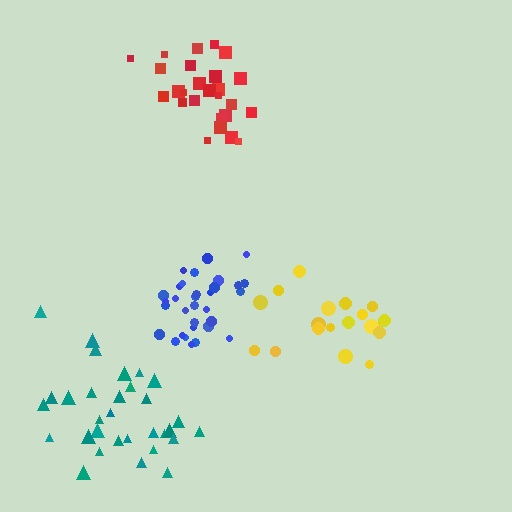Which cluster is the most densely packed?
Blue.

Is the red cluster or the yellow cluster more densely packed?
Red.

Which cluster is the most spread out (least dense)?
Teal.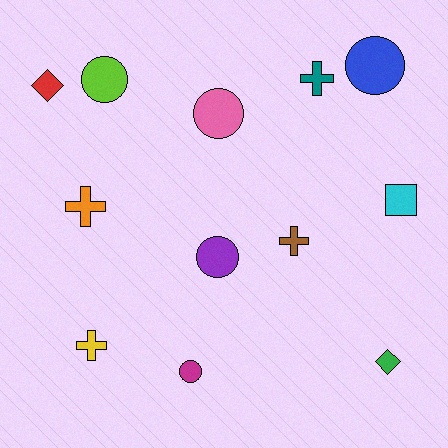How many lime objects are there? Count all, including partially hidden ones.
There is 1 lime object.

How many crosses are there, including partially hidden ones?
There are 4 crosses.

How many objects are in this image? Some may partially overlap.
There are 12 objects.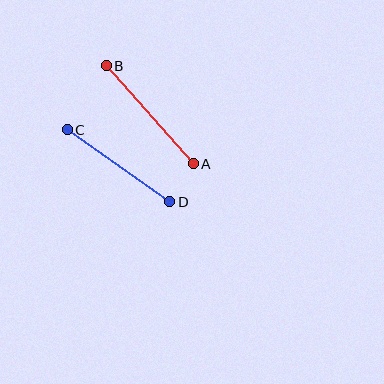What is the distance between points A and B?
The distance is approximately 131 pixels.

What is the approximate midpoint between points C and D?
The midpoint is at approximately (119, 166) pixels.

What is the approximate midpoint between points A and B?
The midpoint is at approximately (150, 115) pixels.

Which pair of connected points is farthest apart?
Points A and B are farthest apart.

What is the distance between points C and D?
The distance is approximately 125 pixels.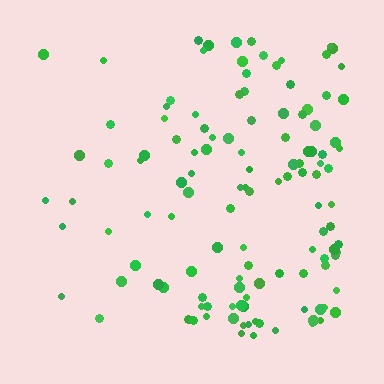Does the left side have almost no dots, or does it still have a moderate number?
Still a moderate number, just noticeably fewer than the right.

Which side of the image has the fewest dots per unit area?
The left.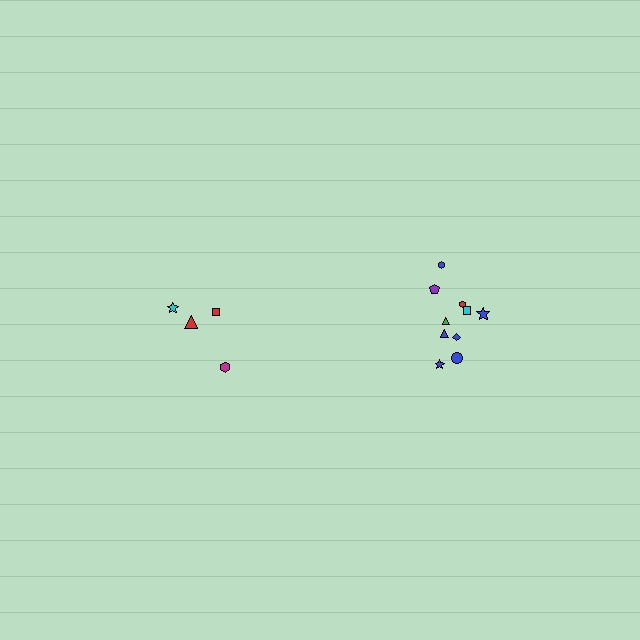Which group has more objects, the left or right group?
The right group.